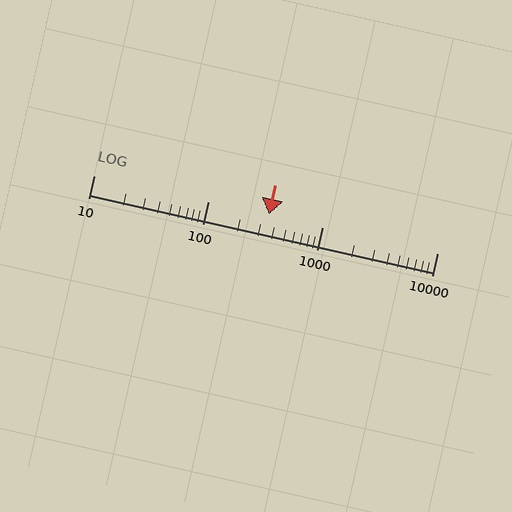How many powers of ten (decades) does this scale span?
The scale spans 3 decades, from 10 to 10000.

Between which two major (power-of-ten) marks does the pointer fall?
The pointer is between 100 and 1000.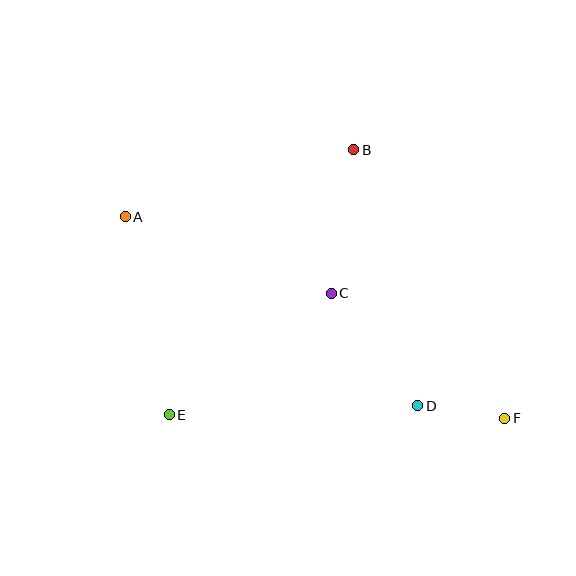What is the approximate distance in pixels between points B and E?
The distance between B and E is approximately 323 pixels.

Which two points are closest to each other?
Points D and F are closest to each other.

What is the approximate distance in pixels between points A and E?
The distance between A and E is approximately 203 pixels.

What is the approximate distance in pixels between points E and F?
The distance between E and F is approximately 335 pixels.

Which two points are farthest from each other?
Points A and F are farthest from each other.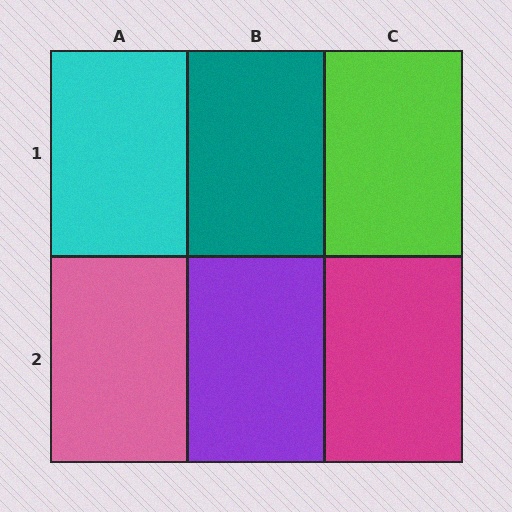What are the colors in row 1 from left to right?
Cyan, teal, lime.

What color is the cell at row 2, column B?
Purple.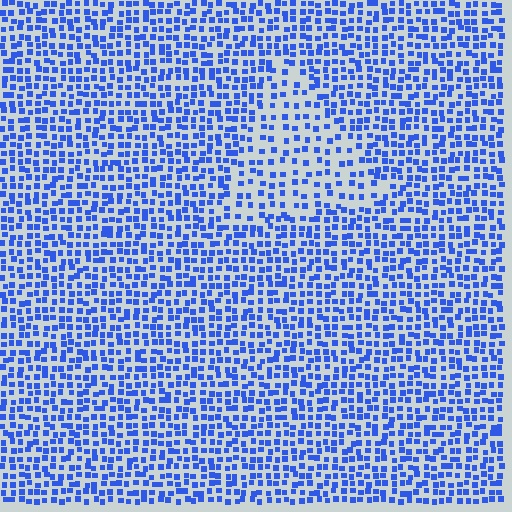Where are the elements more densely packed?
The elements are more densely packed outside the triangle boundary.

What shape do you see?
I see a triangle.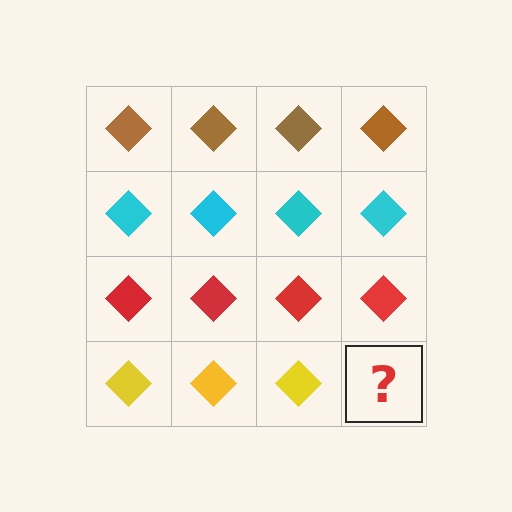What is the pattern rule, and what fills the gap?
The rule is that each row has a consistent color. The gap should be filled with a yellow diamond.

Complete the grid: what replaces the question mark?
The question mark should be replaced with a yellow diamond.